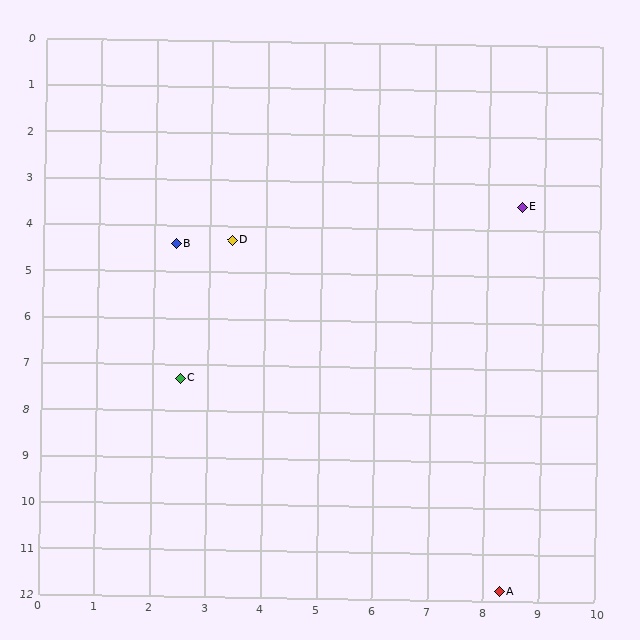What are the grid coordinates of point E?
Point E is at approximately (8.6, 3.5).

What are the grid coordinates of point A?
Point A is at approximately (8.3, 11.8).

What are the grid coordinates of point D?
Point D is at approximately (3.4, 4.3).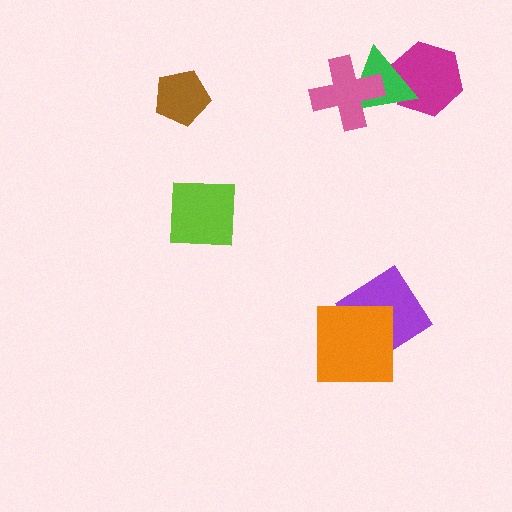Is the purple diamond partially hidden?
Yes, it is partially covered by another shape.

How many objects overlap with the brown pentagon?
0 objects overlap with the brown pentagon.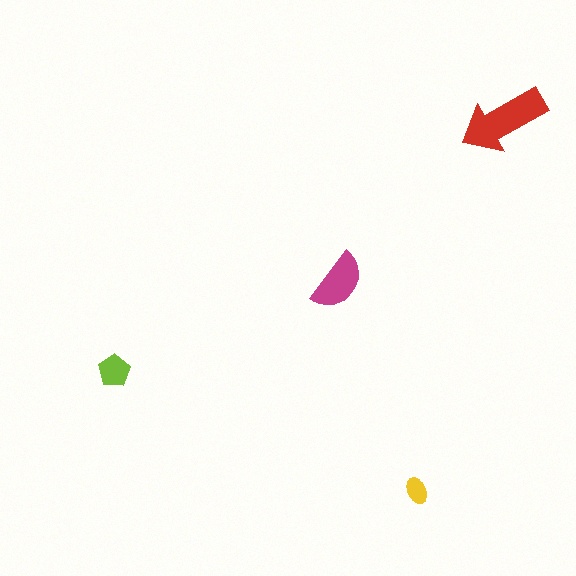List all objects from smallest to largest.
The yellow ellipse, the lime pentagon, the magenta semicircle, the red arrow.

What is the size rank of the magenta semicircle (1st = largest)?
2nd.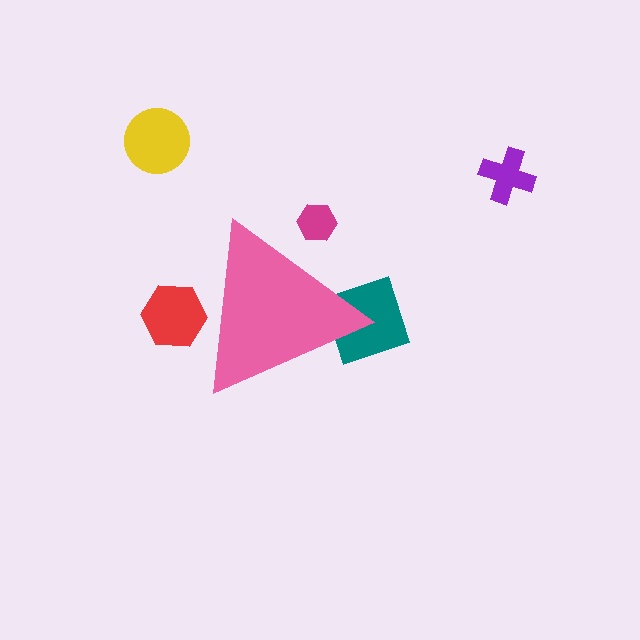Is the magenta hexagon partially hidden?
Yes, the magenta hexagon is partially hidden behind the pink triangle.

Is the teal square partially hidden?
Yes, the teal square is partially hidden behind the pink triangle.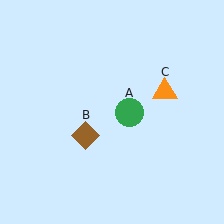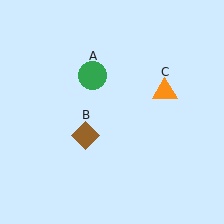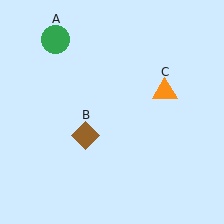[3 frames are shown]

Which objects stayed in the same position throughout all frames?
Brown diamond (object B) and orange triangle (object C) remained stationary.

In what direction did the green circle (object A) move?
The green circle (object A) moved up and to the left.